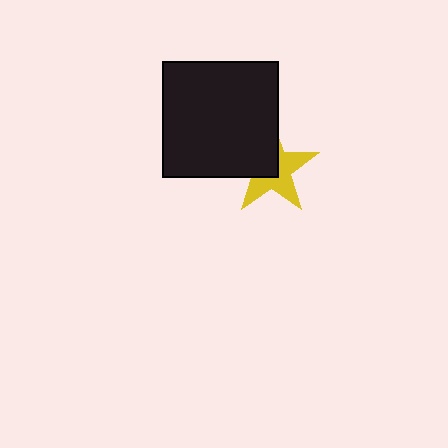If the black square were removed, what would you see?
You would see the complete yellow star.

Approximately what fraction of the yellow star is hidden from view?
Roughly 46% of the yellow star is hidden behind the black square.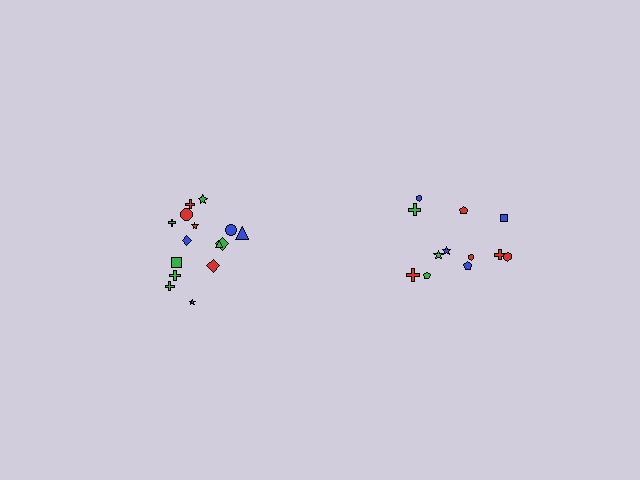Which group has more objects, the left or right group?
The left group.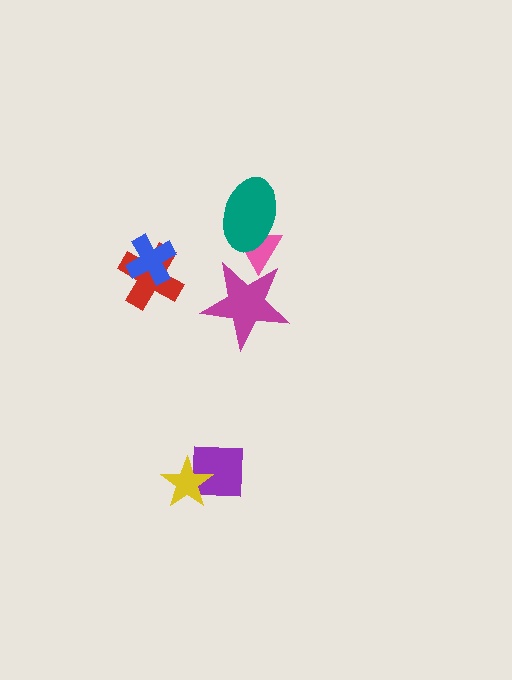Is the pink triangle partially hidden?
Yes, it is partially covered by another shape.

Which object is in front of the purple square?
The yellow star is in front of the purple square.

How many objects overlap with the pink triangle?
2 objects overlap with the pink triangle.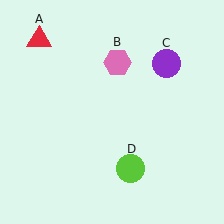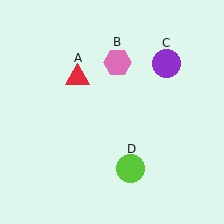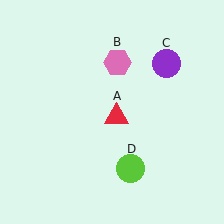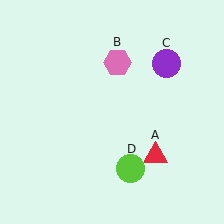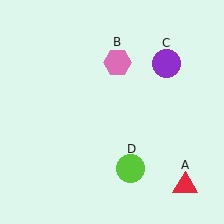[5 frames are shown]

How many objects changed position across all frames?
1 object changed position: red triangle (object A).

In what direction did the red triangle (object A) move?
The red triangle (object A) moved down and to the right.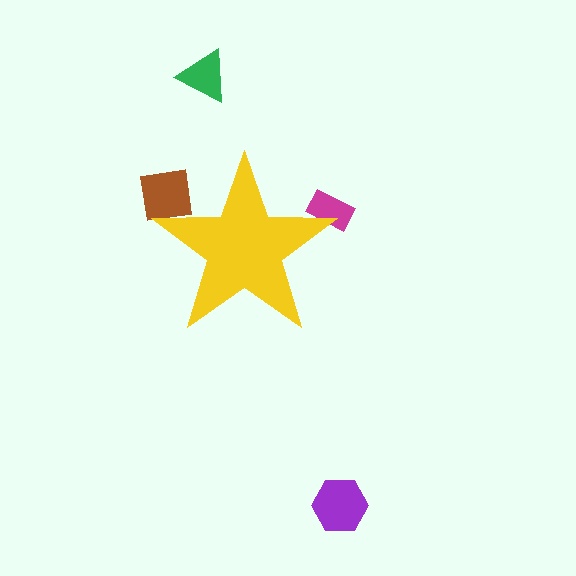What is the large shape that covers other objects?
A yellow star.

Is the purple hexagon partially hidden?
No, the purple hexagon is fully visible.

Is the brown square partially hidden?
Yes, the brown square is partially hidden behind the yellow star.